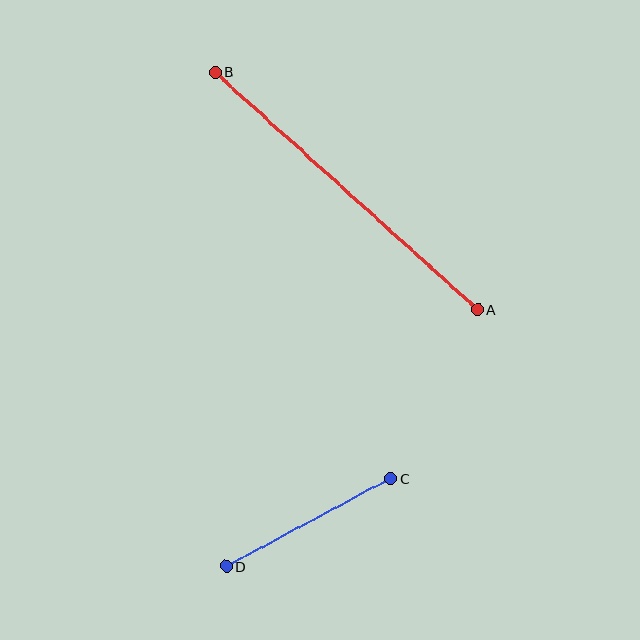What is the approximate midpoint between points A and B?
The midpoint is at approximately (346, 191) pixels.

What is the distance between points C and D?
The distance is approximately 186 pixels.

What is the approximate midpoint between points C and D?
The midpoint is at approximately (309, 522) pixels.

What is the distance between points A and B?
The distance is approximately 353 pixels.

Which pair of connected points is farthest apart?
Points A and B are farthest apart.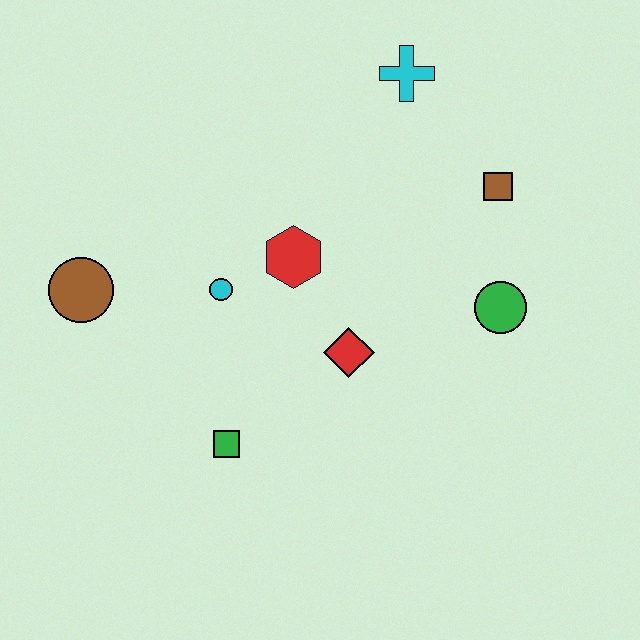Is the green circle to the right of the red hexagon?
Yes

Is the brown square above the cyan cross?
No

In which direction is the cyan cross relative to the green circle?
The cyan cross is above the green circle.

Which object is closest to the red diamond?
The red hexagon is closest to the red diamond.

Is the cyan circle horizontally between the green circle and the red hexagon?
No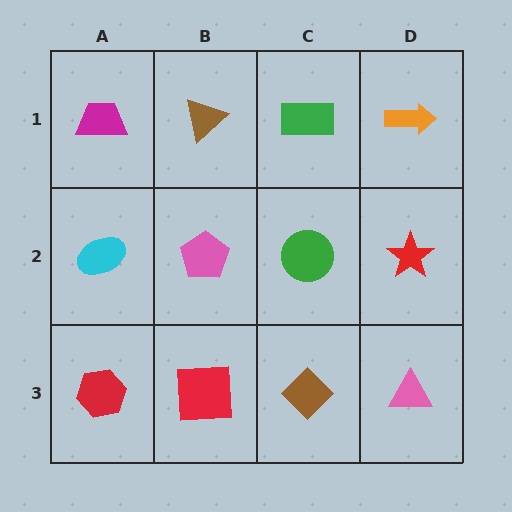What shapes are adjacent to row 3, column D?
A red star (row 2, column D), a brown diamond (row 3, column C).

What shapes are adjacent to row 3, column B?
A pink pentagon (row 2, column B), a red hexagon (row 3, column A), a brown diamond (row 3, column C).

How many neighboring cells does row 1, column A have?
2.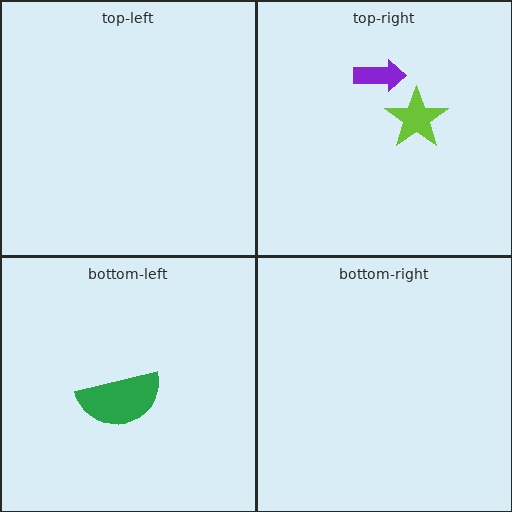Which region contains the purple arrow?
The top-right region.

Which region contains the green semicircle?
The bottom-left region.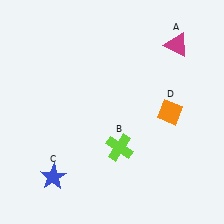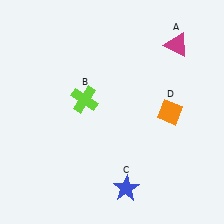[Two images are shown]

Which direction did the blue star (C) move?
The blue star (C) moved right.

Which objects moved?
The objects that moved are: the lime cross (B), the blue star (C).